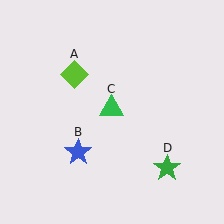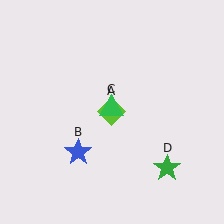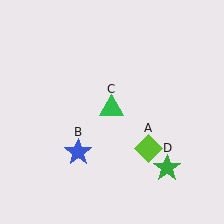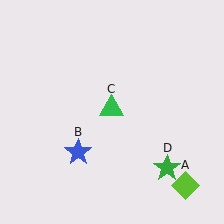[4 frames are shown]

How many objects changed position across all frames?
1 object changed position: lime diamond (object A).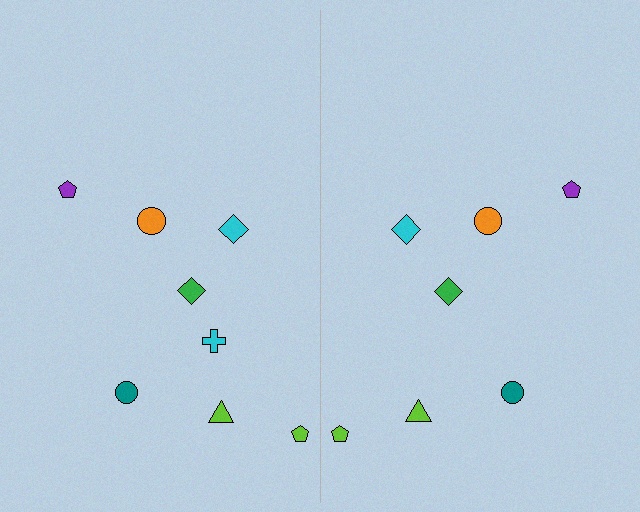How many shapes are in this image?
There are 15 shapes in this image.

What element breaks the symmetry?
A cyan cross is missing from the right side.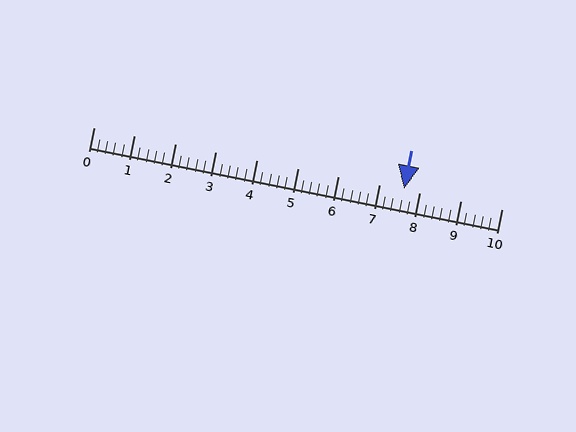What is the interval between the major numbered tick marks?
The major tick marks are spaced 1 units apart.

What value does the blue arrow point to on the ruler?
The blue arrow points to approximately 7.6.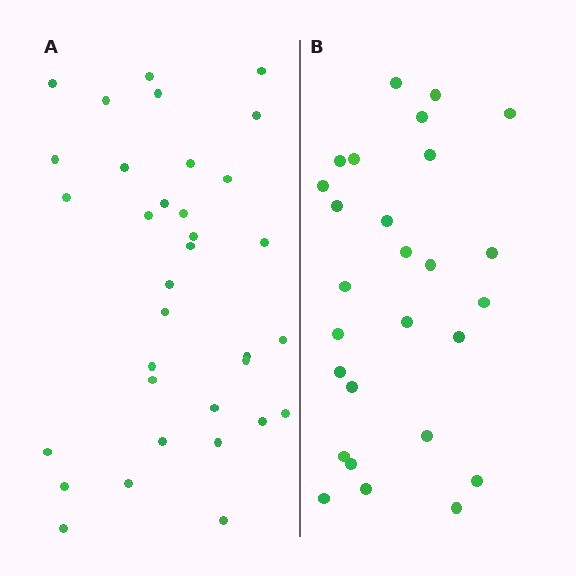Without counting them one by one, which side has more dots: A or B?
Region A (the left region) has more dots.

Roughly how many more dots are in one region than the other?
Region A has roughly 8 or so more dots than region B.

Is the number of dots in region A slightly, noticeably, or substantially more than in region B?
Region A has noticeably more, but not dramatically so. The ratio is roughly 1.3 to 1.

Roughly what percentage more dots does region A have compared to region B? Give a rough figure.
About 25% more.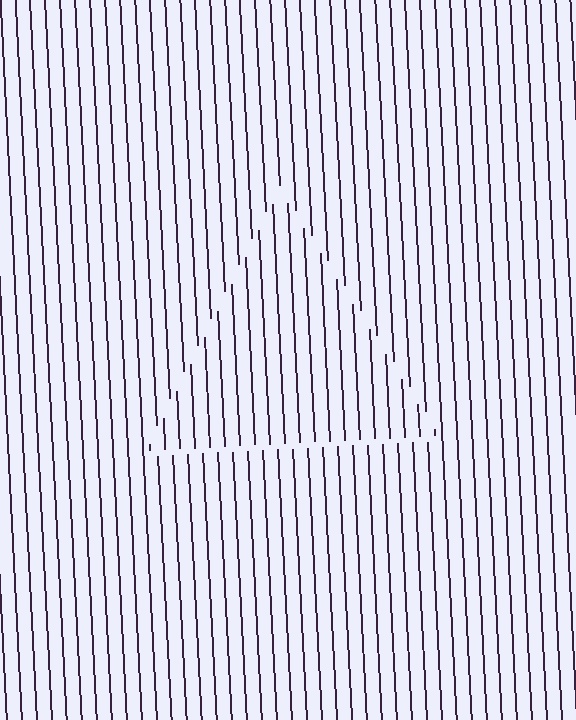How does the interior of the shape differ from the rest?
The interior of the shape contains the same grating, shifted by half a period — the contour is defined by the phase discontinuity where line-ends from the inner and outer gratings abut.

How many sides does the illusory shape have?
3 sides — the line-ends trace a triangle.